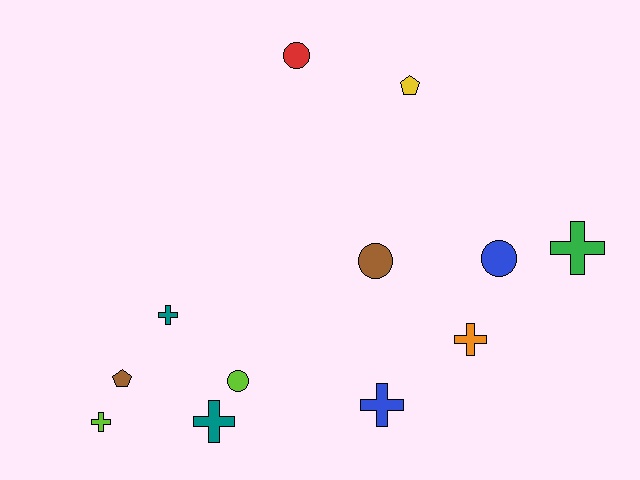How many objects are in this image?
There are 12 objects.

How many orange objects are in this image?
There is 1 orange object.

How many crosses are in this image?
There are 6 crosses.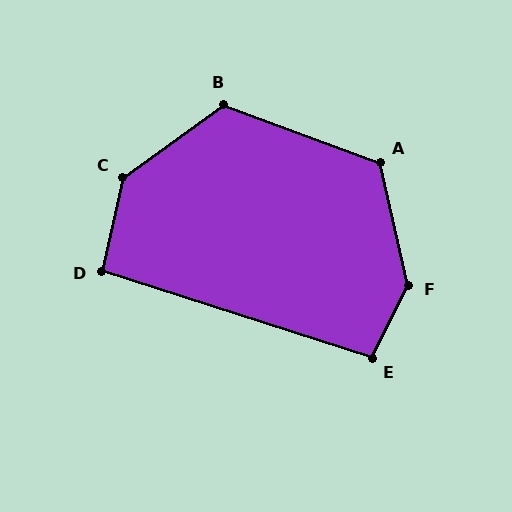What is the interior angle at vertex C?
Approximately 138 degrees (obtuse).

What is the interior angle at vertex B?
Approximately 124 degrees (obtuse).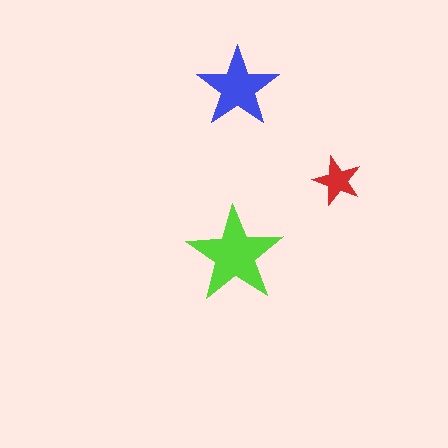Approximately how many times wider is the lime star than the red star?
About 2 times wider.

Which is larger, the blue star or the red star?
The blue one.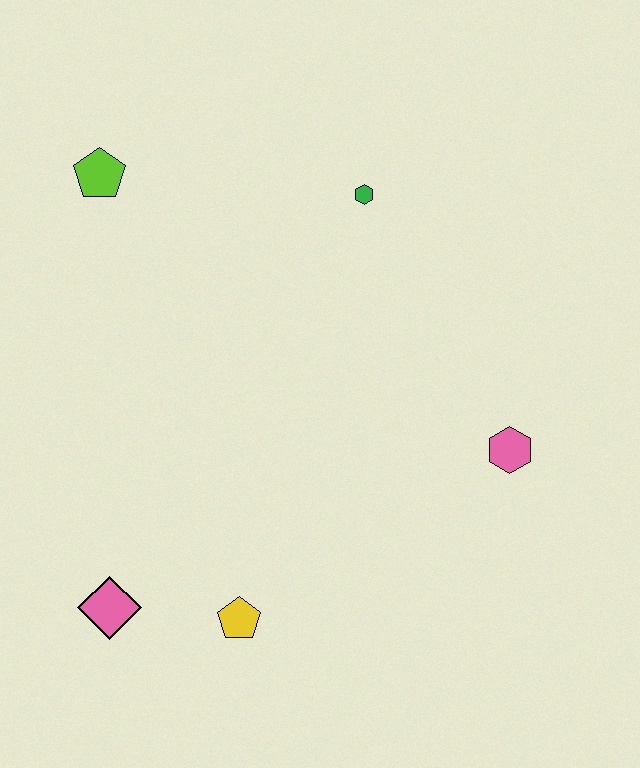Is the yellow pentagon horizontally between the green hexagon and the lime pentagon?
Yes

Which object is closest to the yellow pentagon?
The pink diamond is closest to the yellow pentagon.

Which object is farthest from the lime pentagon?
The pink hexagon is farthest from the lime pentagon.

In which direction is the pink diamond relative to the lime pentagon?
The pink diamond is below the lime pentagon.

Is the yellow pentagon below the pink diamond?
Yes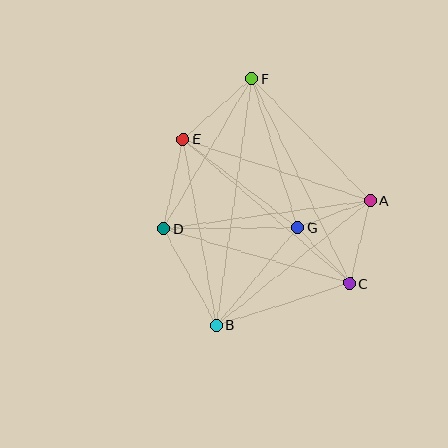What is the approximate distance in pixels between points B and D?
The distance between B and D is approximately 110 pixels.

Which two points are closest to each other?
Points C and G are closest to each other.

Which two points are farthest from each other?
Points B and F are farthest from each other.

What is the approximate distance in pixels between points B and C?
The distance between B and C is approximately 139 pixels.